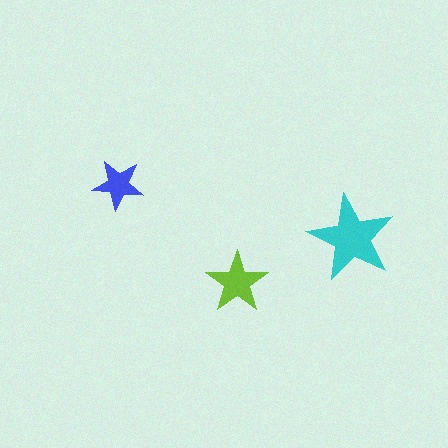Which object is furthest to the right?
The cyan star is rightmost.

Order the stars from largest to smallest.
the cyan one, the lime one, the blue one.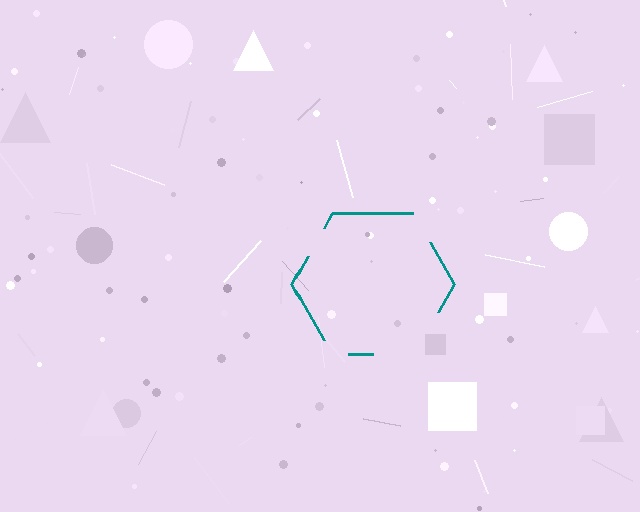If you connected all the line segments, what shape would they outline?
They would outline a hexagon.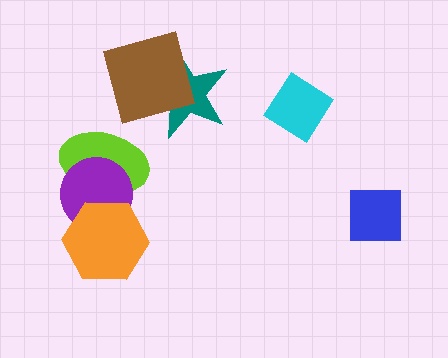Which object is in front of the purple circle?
The orange hexagon is in front of the purple circle.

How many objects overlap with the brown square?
1 object overlaps with the brown square.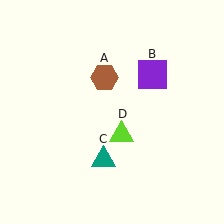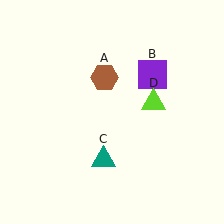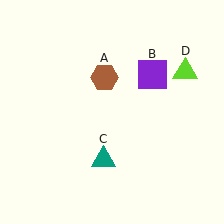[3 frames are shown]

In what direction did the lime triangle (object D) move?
The lime triangle (object D) moved up and to the right.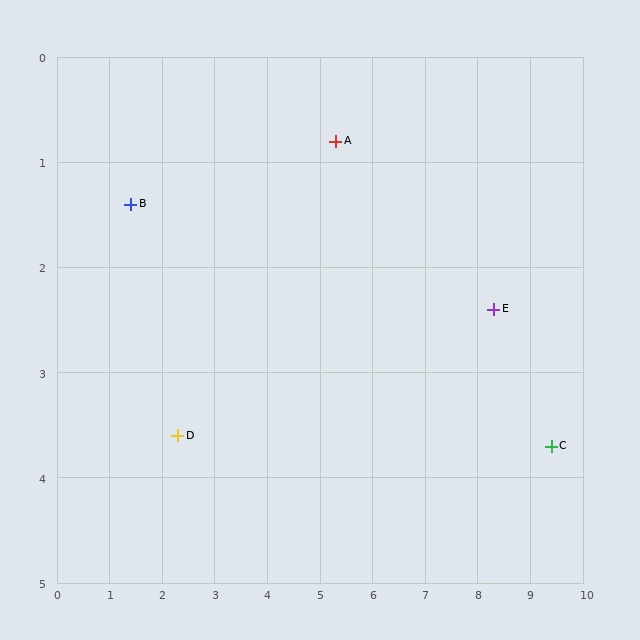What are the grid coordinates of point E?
Point E is at approximately (8.3, 2.4).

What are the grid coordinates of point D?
Point D is at approximately (2.3, 3.6).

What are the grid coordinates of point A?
Point A is at approximately (5.3, 0.8).